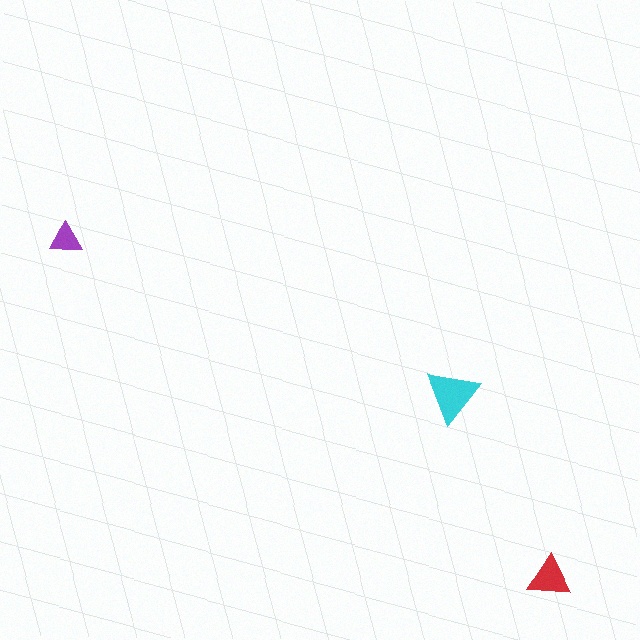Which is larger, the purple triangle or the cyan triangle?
The cyan one.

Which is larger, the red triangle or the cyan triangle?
The cyan one.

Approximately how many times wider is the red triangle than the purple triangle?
About 1.5 times wider.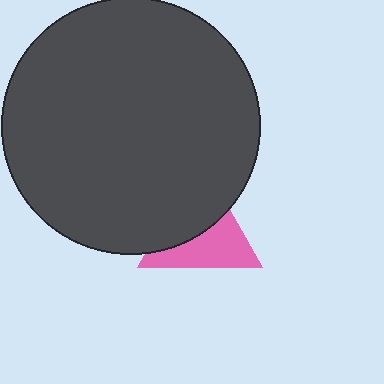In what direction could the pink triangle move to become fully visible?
The pink triangle could move down. That would shift it out from behind the dark gray circle entirely.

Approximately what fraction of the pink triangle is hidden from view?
Roughly 50% of the pink triangle is hidden behind the dark gray circle.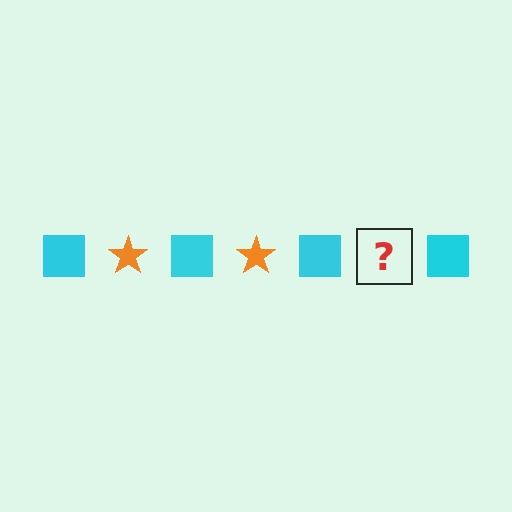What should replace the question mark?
The question mark should be replaced with an orange star.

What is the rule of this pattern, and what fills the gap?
The rule is that the pattern alternates between cyan square and orange star. The gap should be filled with an orange star.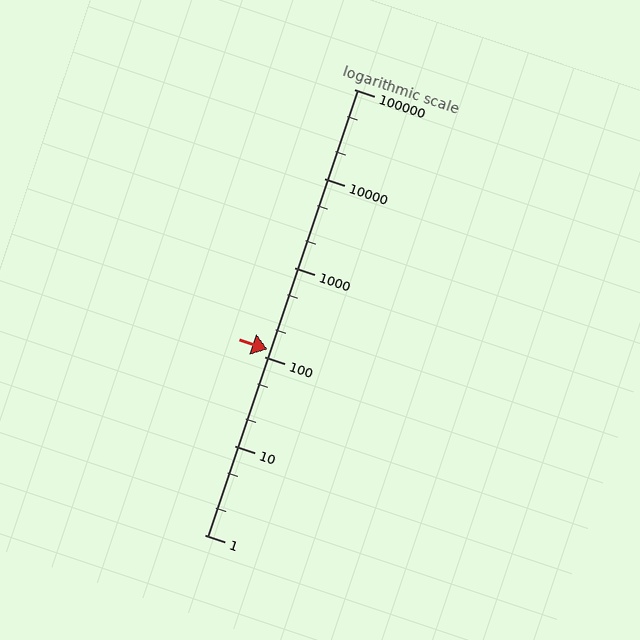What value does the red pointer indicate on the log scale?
The pointer indicates approximately 120.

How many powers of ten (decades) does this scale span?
The scale spans 5 decades, from 1 to 100000.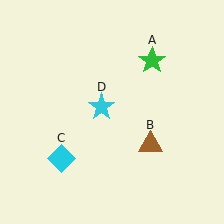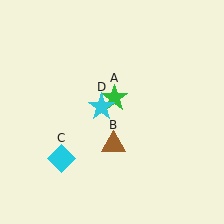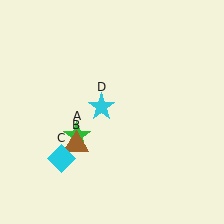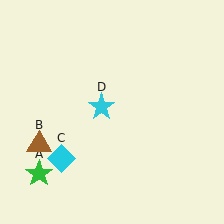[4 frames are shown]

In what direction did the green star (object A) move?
The green star (object A) moved down and to the left.